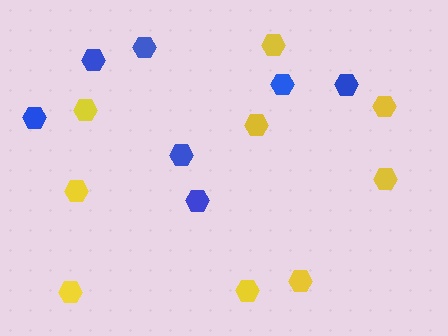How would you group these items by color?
There are 2 groups: one group of yellow hexagons (9) and one group of blue hexagons (7).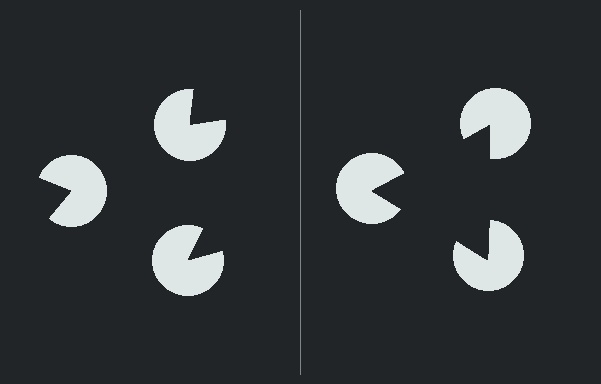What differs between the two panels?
The pac-man discs are positioned identically on both sides; only the wedge orientations differ. On the right they align to a triangle; on the left they are misaligned.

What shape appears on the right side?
An illusory triangle.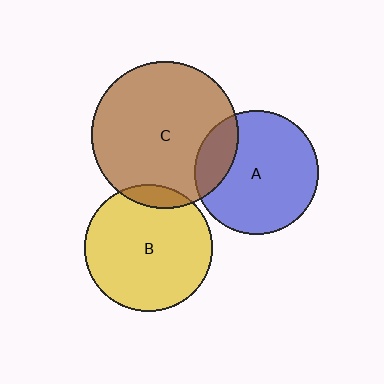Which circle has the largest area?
Circle C (brown).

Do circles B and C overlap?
Yes.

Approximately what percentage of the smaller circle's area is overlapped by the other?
Approximately 10%.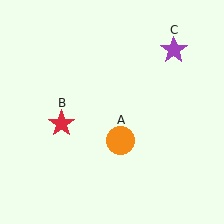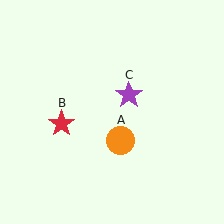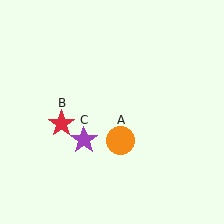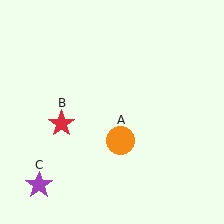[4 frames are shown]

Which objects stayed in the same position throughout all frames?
Orange circle (object A) and red star (object B) remained stationary.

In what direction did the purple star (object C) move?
The purple star (object C) moved down and to the left.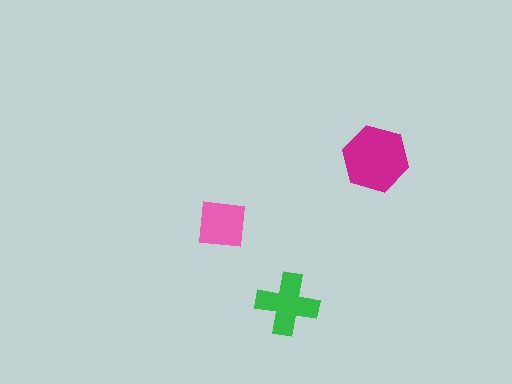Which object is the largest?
The magenta hexagon.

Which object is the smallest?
The pink square.